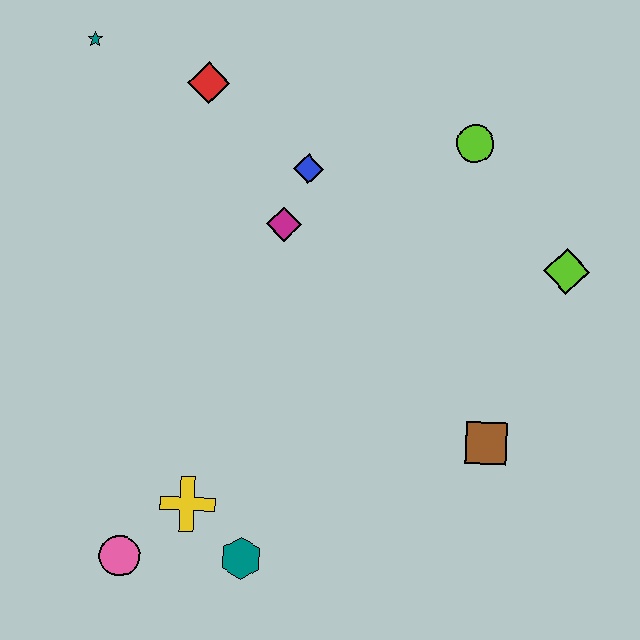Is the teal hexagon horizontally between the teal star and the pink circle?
No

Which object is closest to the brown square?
The lime diamond is closest to the brown square.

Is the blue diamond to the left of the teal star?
No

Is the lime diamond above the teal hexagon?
Yes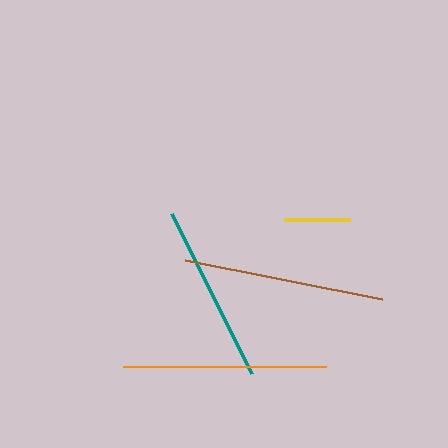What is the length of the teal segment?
The teal segment is approximately 180 pixels long.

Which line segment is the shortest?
The yellow line is the shortest at approximately 66 pixels.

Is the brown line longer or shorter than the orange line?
The orange line is longer than the brown line.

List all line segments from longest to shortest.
From longest to shortest: orange, brown, teal, yellow.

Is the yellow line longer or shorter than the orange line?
The orange line is longer than the yellow line.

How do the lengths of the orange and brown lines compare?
The orange and brown lines are approximately the same length.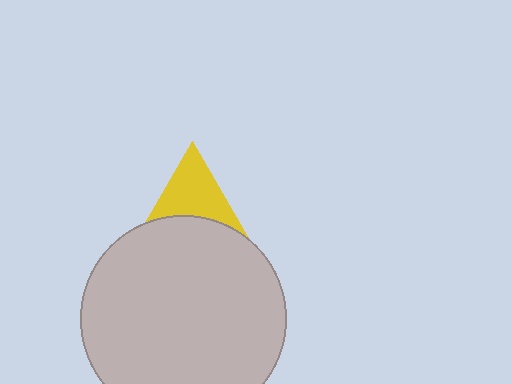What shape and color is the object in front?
The object in front is a light gray circle.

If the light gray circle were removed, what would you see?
You would see the complete yellow triangle.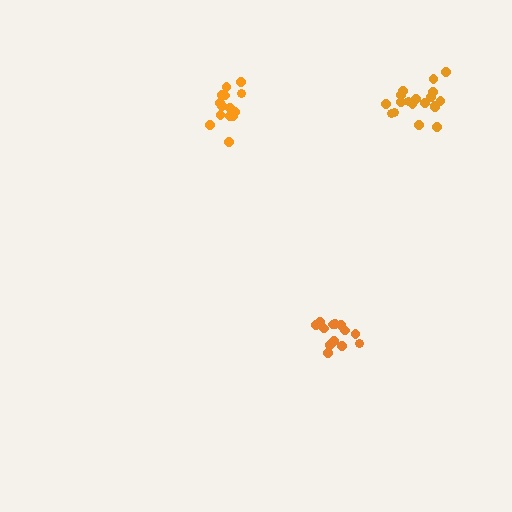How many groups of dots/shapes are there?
There are 3 groups.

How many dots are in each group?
Group 1: 13 dots, Group 2: 19 dots, Group 3: 14 dots (46 total).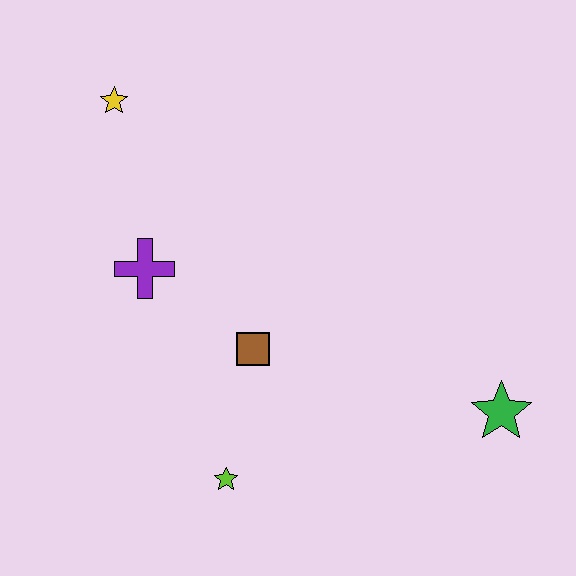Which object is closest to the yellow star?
The purple cross is closest to the yellow star.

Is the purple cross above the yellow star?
No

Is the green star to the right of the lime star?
Yes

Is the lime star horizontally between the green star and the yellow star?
Yes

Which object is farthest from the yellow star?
The green star is farthest from the yellow star.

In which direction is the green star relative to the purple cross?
The green star is to the right of the purple cross.